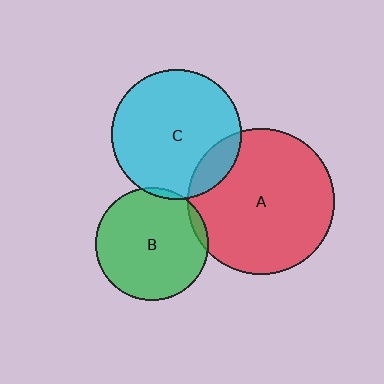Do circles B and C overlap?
Yes.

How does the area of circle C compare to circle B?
Approximately 1.3 times.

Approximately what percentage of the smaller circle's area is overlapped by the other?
Approximately 5%.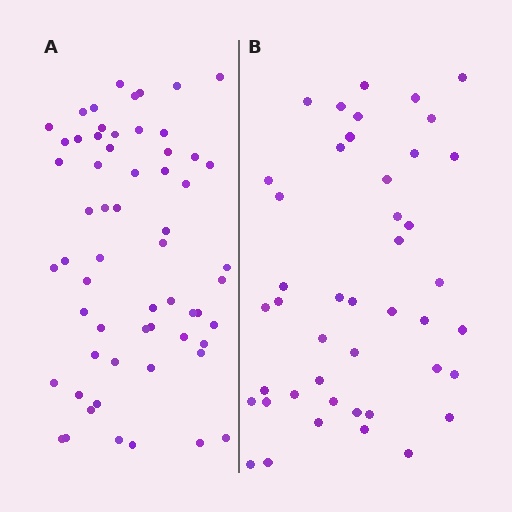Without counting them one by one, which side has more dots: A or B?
Region A (the left region) has more dots.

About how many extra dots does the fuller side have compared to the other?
Region A has approximately 15 more dots than region B.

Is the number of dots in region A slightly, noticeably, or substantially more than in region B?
Region A has noticeably more, but not dramatically so. The ratio is roughly 1.4 to 1.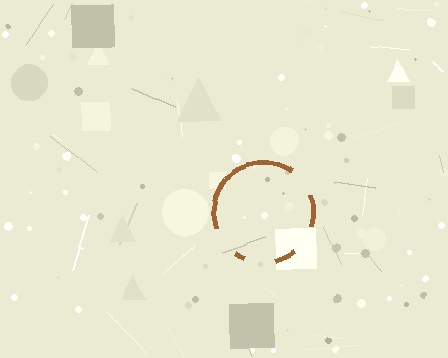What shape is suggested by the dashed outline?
The dashed outline suggests a circle.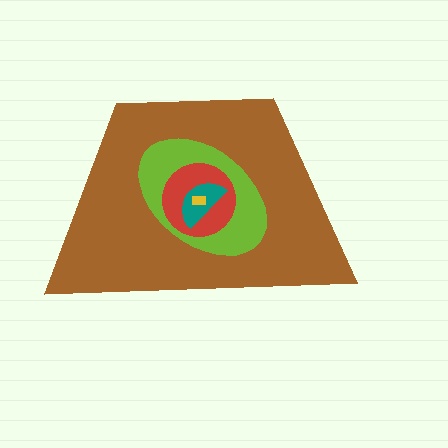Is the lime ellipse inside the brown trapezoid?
Yes.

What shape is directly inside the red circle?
The teal semicircle.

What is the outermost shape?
The brown trapezoid.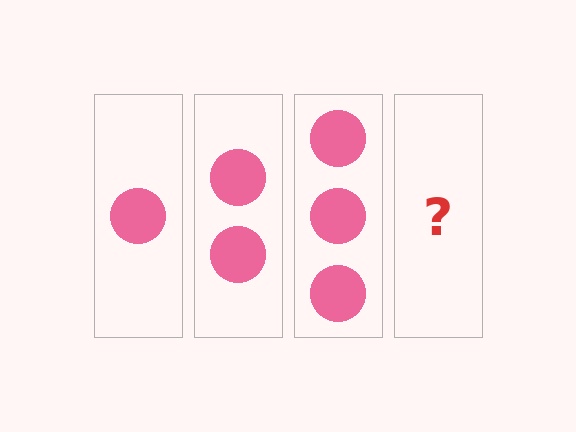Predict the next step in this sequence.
The next step is 4 circles.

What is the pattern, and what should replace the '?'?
The pattern is that each step adds one more circle. The '?' should be 4 circles.